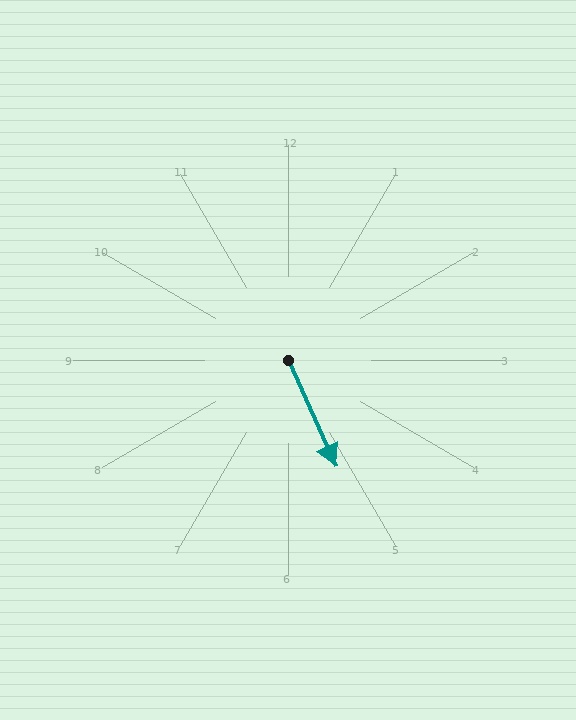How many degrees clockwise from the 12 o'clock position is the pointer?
Approximately 156 degrees.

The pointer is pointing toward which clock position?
Roughly 5 o'clock.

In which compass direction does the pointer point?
Southeast.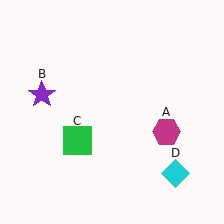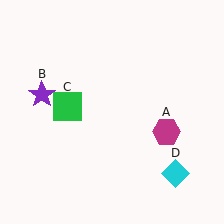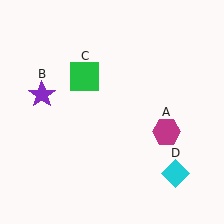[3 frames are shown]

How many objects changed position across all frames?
1 object changed position: green square (object C).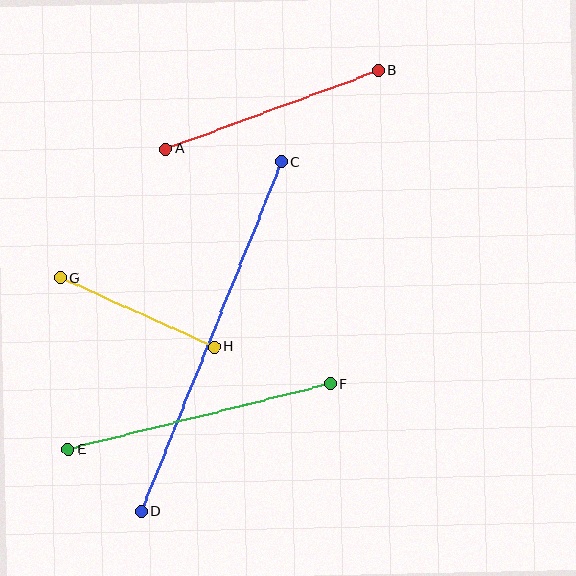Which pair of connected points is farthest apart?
Points C and D are farthest apart.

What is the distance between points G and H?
The distance is approximately 169 pixels.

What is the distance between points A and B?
The distance is approximately 227 pixels.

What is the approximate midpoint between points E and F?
The midpoint is at approximately (199, 417) pixels.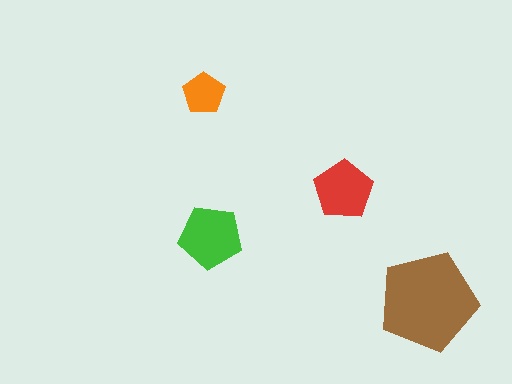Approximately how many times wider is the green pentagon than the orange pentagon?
About 1.5 times wider.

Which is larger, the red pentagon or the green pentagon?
The green one.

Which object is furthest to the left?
The orange pentagon is leftmost.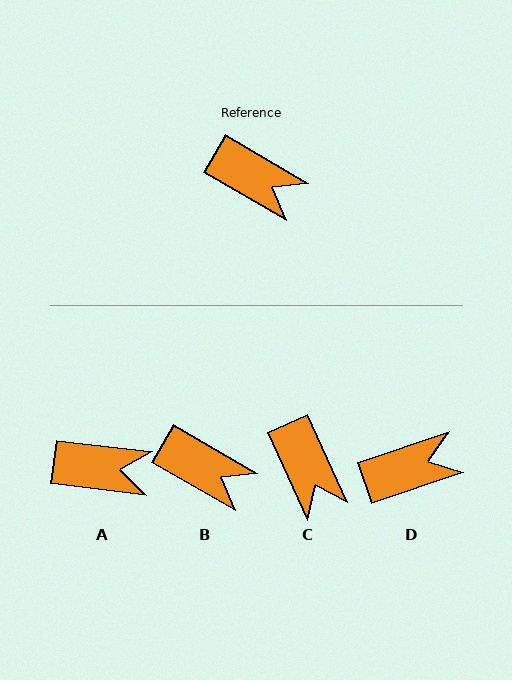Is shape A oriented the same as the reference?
No, it is off by about 23 degrees.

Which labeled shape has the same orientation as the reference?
B.